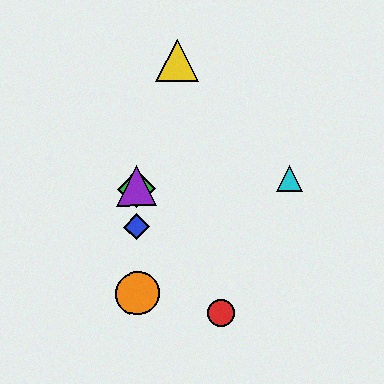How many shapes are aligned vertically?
4 shapes (the blue diamond, the green diamond, the purple triangle, the orange circle) are aligned vertically.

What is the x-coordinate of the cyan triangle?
The cyan triangle is at x≈289.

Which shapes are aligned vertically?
The blue diamond, the green diamond, the purple triangle, the orange circle are aligned vertically.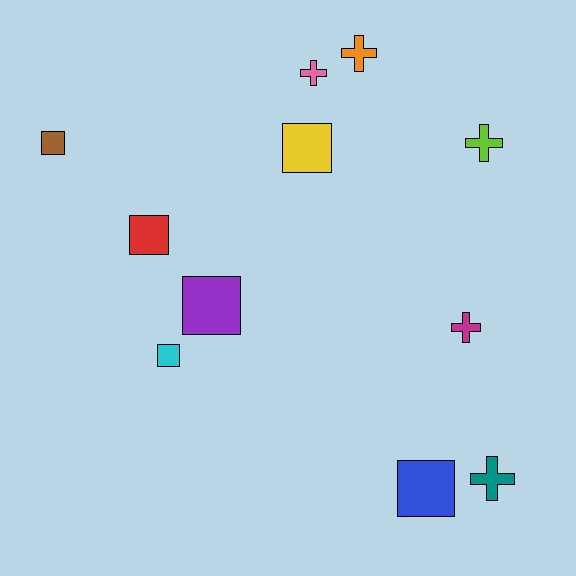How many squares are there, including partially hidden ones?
There are 6 squares.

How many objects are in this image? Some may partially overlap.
There are 11 objects.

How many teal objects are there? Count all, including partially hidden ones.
There is 1 teal object.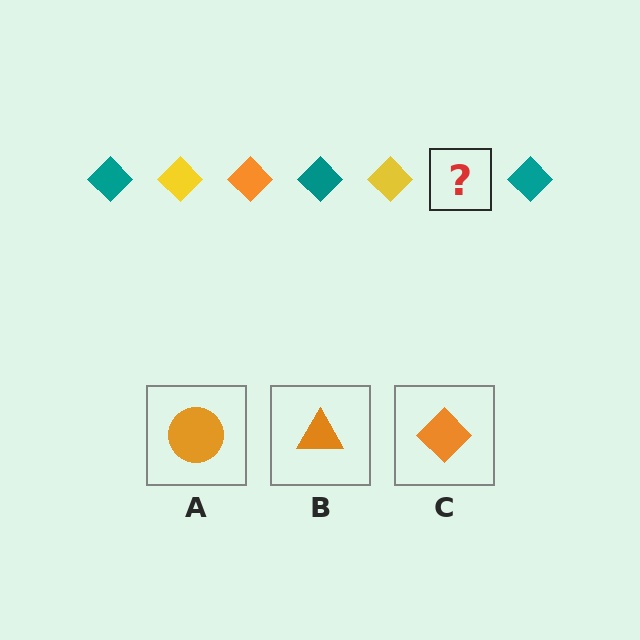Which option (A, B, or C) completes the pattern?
C.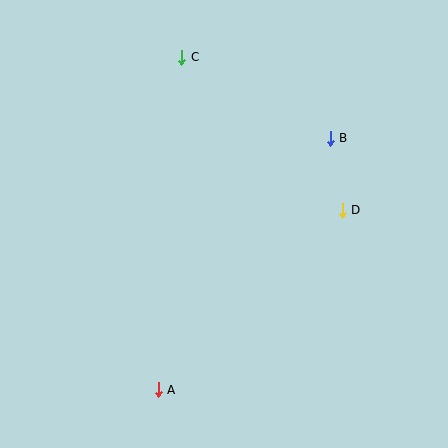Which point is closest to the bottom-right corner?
Point D is closest to the bottom-right corner.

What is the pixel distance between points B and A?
The distance between B and A is 304 pixels.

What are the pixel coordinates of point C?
Point C is at (182, 57).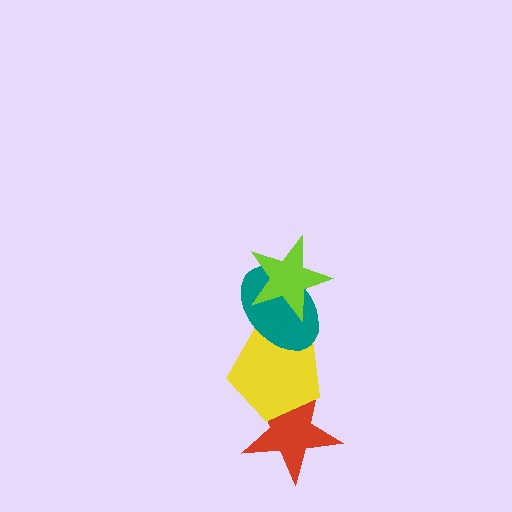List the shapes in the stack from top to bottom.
From top to bottom: the lime star, the teal ellipse, the yellow pentagon, the red star.